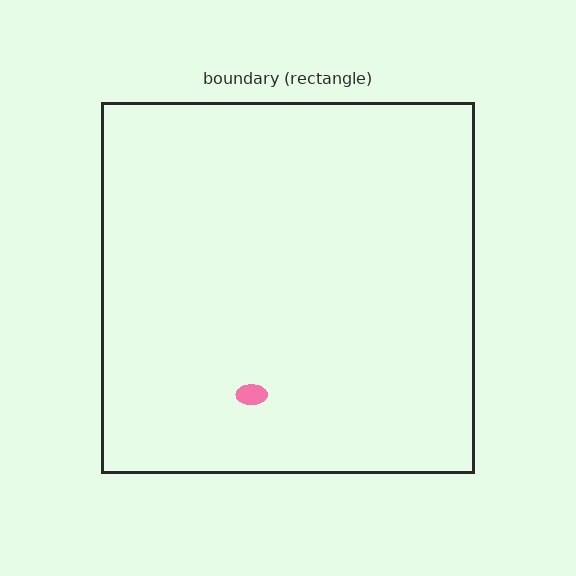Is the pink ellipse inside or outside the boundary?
Inside.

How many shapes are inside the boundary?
1 inside, 0 outside.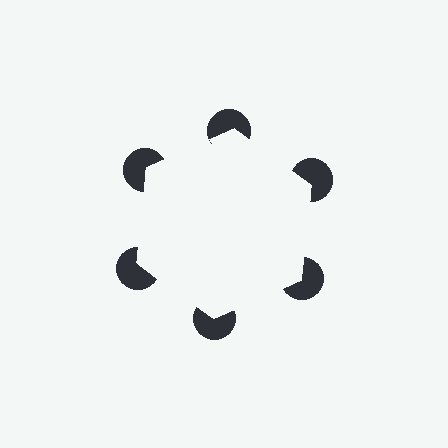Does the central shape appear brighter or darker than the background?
It typically appears slightly brighter than the background, even though no actual brightness change is drawn.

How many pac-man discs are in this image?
There are 6 — one at each vertex of the illusory hexagon.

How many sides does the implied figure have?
6 sides.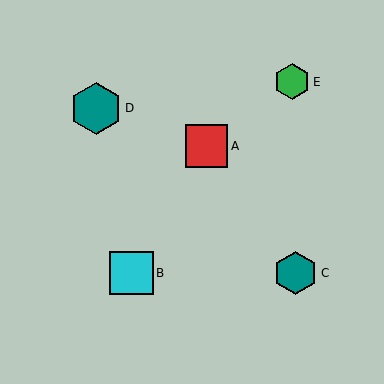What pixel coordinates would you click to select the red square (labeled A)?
Click at (206, 146) to select the red square A.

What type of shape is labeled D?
Shape D is a teal hexagon.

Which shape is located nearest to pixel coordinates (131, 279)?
The cyan square (labeled B) at (132, 273) is nearest to that location.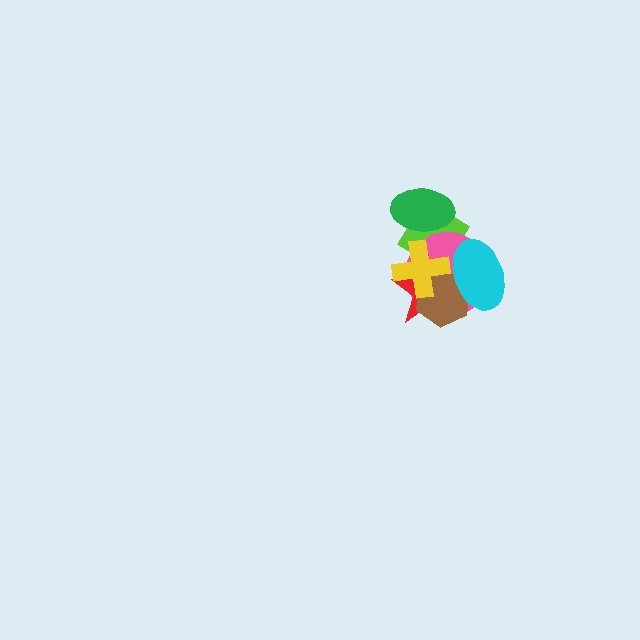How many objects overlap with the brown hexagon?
4 objects overlap with the brown hexagon.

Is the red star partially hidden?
Yes, it is partially covered by another shape.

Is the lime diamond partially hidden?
Yes, it is partially covered by another shape.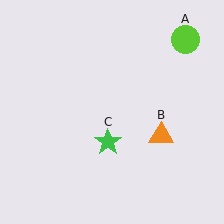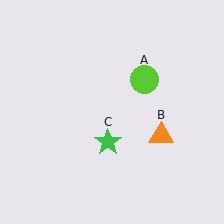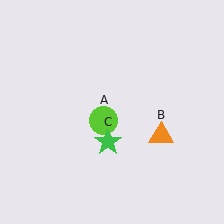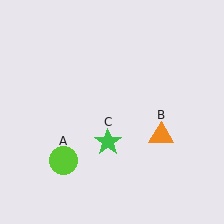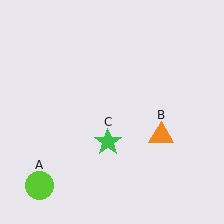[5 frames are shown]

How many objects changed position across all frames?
1 object changed position: lime circle (object A).